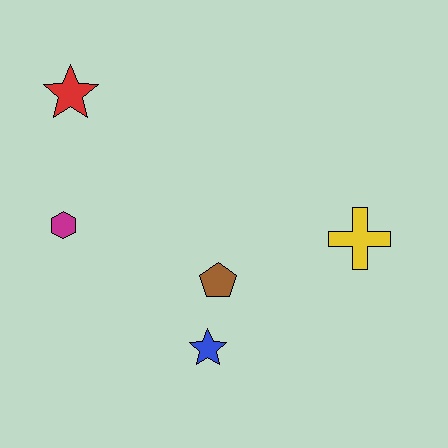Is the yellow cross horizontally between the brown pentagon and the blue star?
No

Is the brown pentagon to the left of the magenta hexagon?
No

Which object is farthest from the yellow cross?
The red star is farthest from the yellow cross.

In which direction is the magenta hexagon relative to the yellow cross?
The magenta hexagon is to the left of the yellow cross.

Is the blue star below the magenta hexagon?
Yes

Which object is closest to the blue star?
The brown pentagon is closest to the blue star.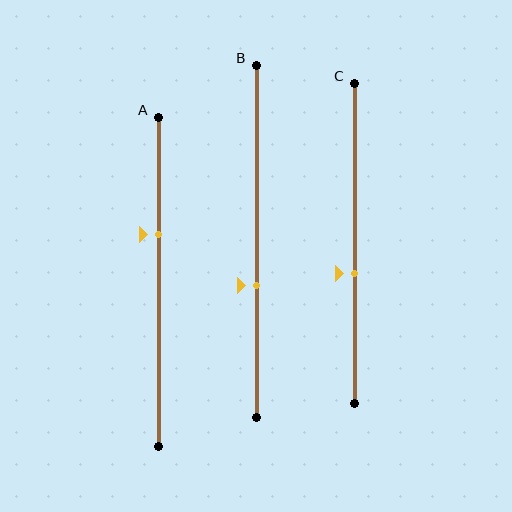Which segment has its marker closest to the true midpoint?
Segment C has its marker closest to the true midpoint.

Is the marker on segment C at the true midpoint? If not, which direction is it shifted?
No, the marker on segment C is shifted downward by about 9% of the segment length.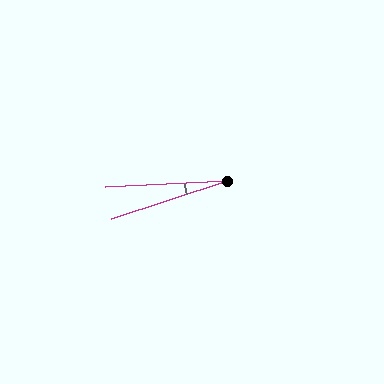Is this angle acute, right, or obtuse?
It is acute.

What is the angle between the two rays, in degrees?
Approximately 15 degrees.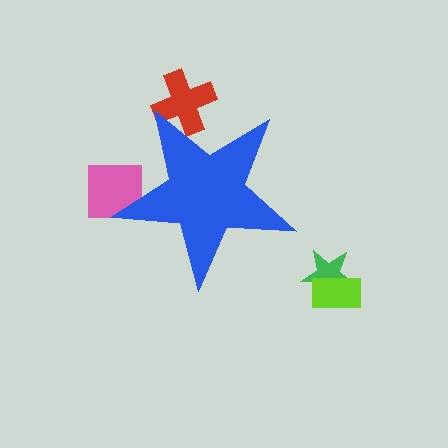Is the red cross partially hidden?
Yes, the red cross is partially hidden behind the blue star.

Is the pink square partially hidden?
Yes, the pink square is partially hidden behind the blue star.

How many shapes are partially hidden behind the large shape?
2 shapes are partially hidden.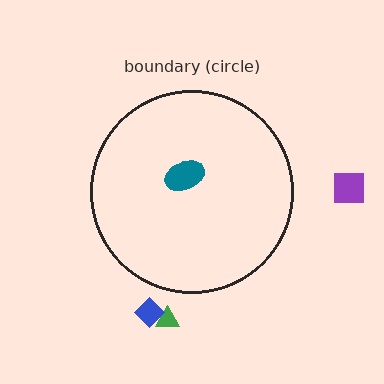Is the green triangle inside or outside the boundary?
Outside.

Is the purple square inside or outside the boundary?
Outside.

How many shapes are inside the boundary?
1 inside, 3 outside.